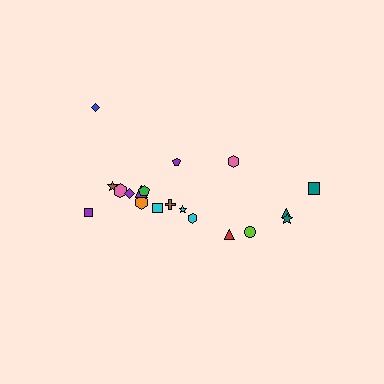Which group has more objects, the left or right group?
The left group.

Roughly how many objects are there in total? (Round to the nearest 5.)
Roughly 20 objects in total.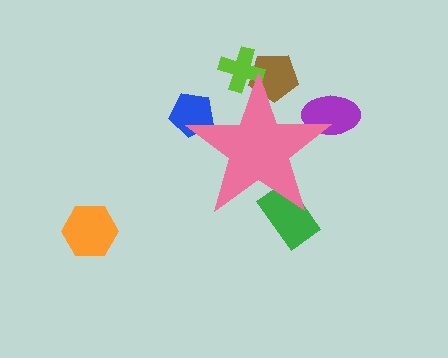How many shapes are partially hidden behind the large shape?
5 shapes are partially hidden.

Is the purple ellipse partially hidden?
Yes, the purple ellipse is partially hidden behind the pink star.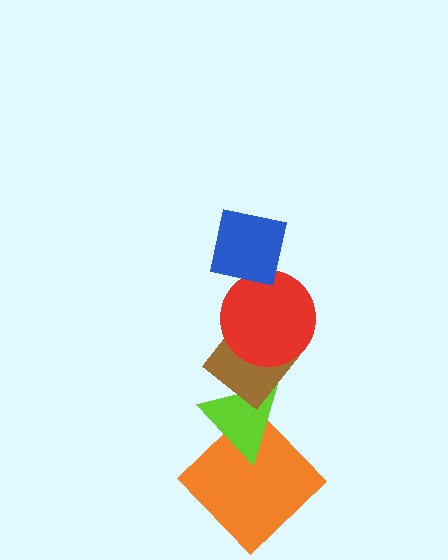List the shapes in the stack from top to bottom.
From top to bottom: the blue square, the red circle, the brown diamond, the lime triangle, the orange diamond.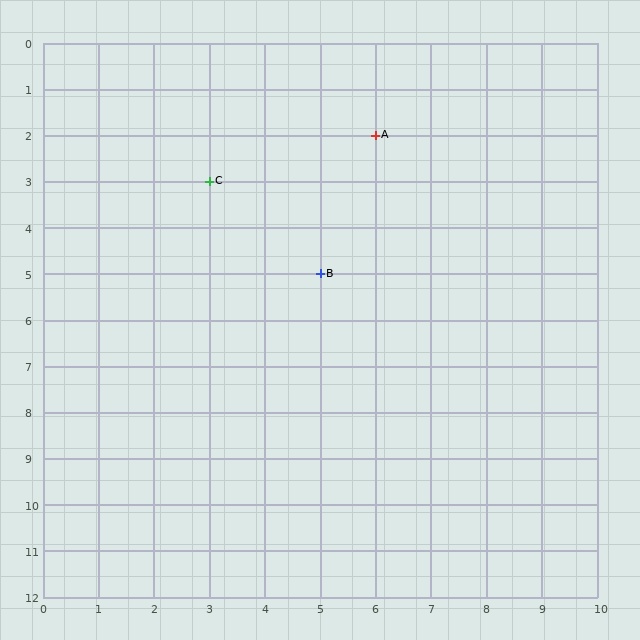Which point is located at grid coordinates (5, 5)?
Point B is at (5, 5).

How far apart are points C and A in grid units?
Points C and A are 3 columns and 1 row apart (about 3.2 grid units diagonally).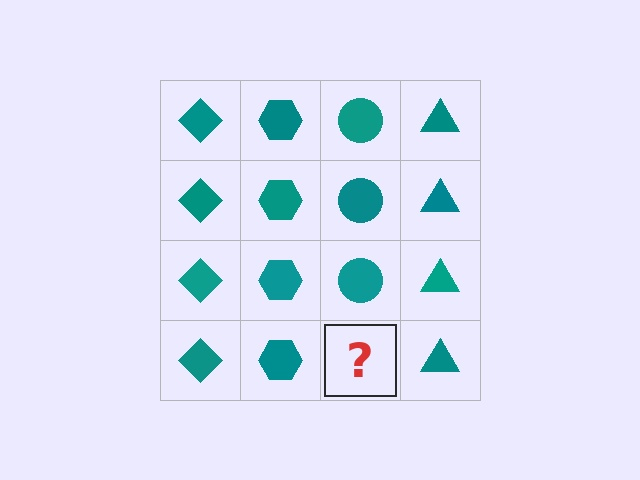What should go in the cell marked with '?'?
The missing cell should contain a teal circle.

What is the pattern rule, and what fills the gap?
The rule is that each column has a consistent shape. The gap should be filled with a teal circle.